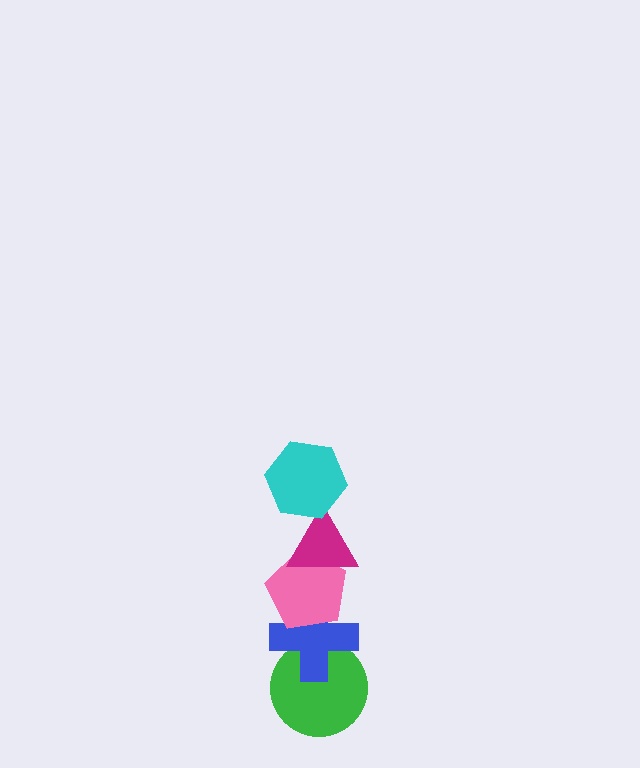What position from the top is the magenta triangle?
The magenta triangle is 2nd from the top.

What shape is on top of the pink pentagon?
The magenta triangle is on top of the pink pentagon.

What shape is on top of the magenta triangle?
The cyan hexagon is on top of the magenta triangle.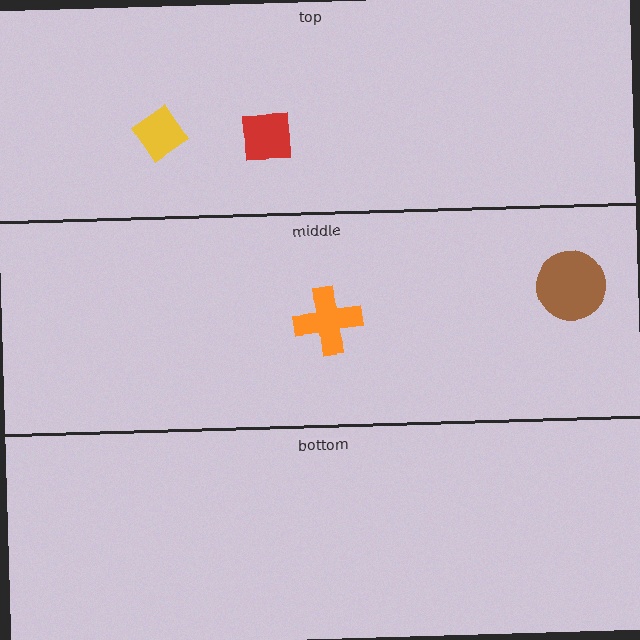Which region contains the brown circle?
The middle region.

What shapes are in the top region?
The yellow diamond, the red square.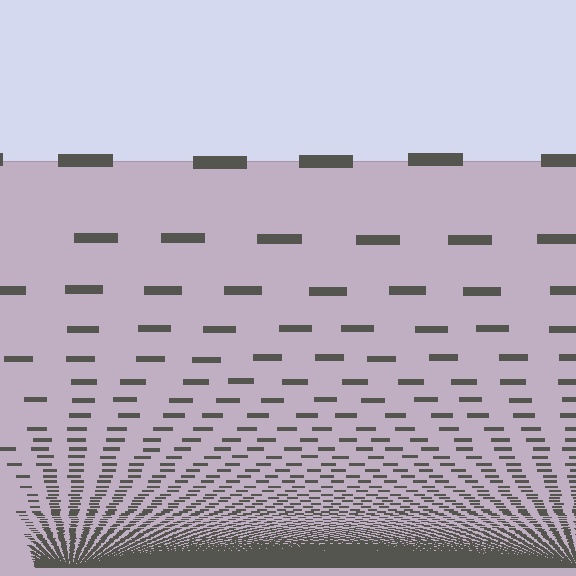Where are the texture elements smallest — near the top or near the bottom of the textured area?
Near the bottom.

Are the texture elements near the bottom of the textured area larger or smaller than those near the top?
Smaller. The gradient is inverted — elements near the bottom are smaller and denser.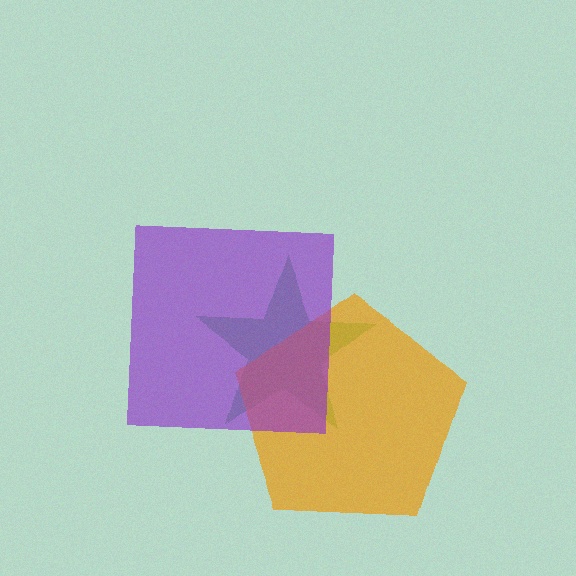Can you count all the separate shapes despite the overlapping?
Yes, there are 3 separate shapes.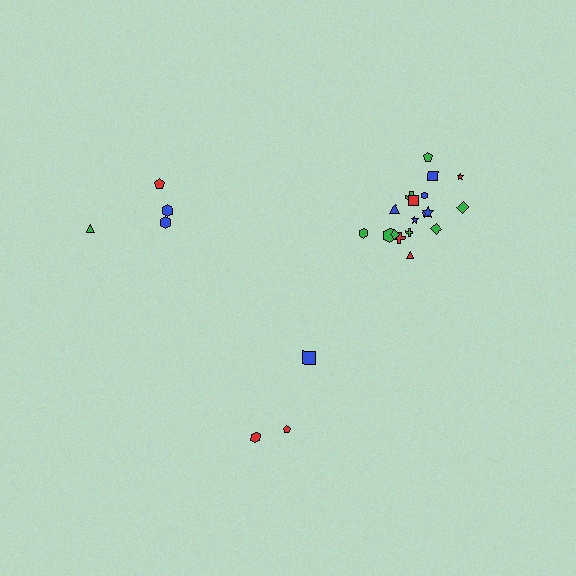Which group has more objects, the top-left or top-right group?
The top-right group.